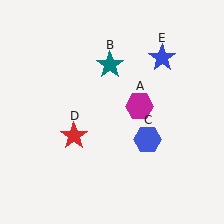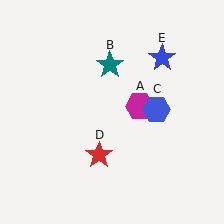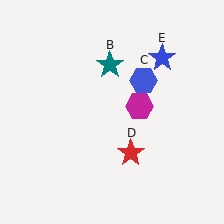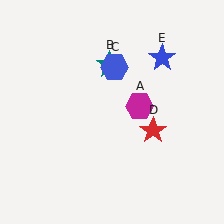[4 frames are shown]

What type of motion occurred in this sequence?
The blue hexagon (object C), red star (object D) rotated counterclockwise around the center of the scene.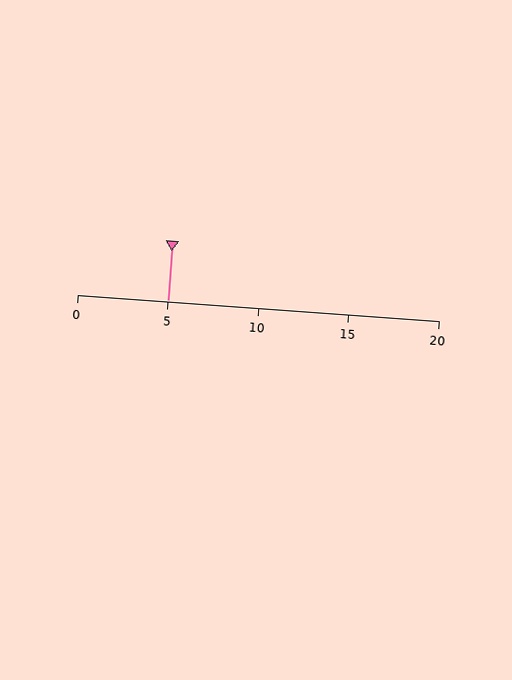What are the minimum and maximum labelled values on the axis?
The axis runs from 0 to 20.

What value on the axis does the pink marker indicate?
The marker indicates approximately 5.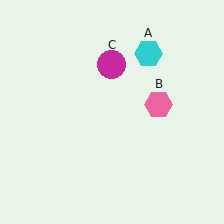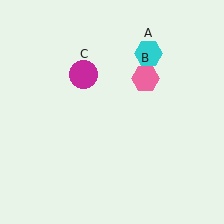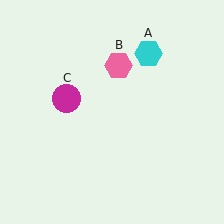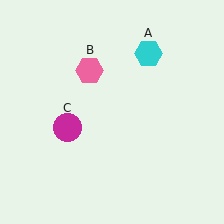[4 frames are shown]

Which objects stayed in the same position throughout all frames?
Cyan hexagon (object A) remained stationary.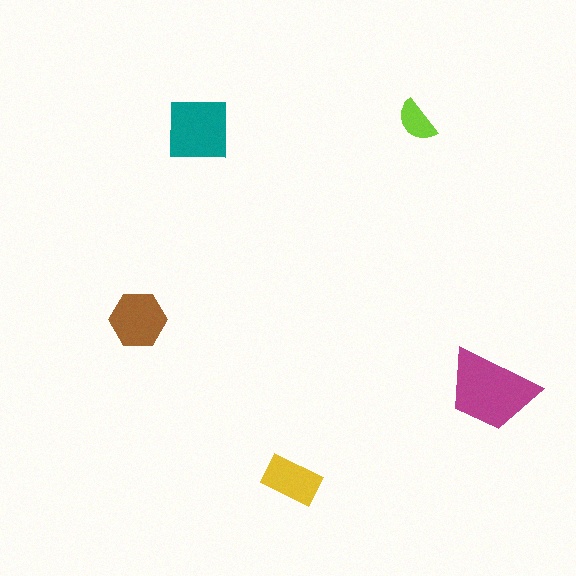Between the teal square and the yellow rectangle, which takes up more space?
The teal square.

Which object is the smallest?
The lime semicircle.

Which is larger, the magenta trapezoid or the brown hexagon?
The magenta trapezoid.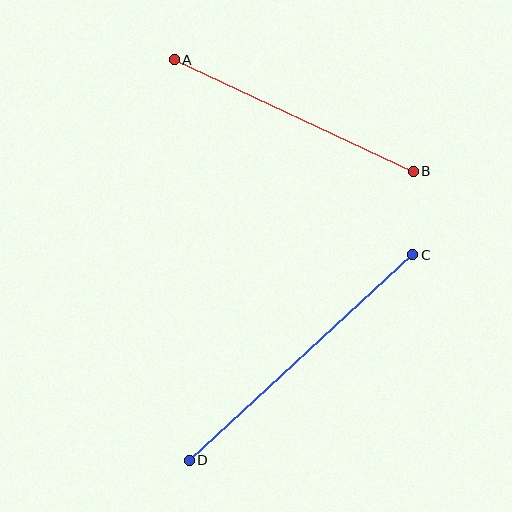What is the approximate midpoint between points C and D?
The midpoint is at approximately (301, 357) pixels.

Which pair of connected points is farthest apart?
Points C and D are farthest apart.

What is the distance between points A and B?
The distance is approximately 264 pixels.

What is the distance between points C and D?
The distance is approximately 304 pixels.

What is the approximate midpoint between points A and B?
The midpoint is at approximately (294, 116) pixels.